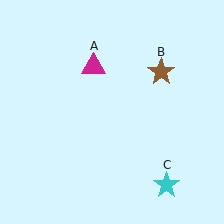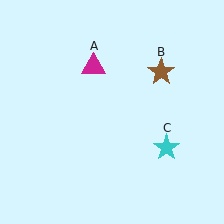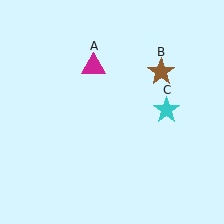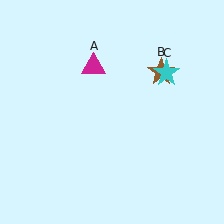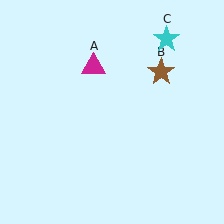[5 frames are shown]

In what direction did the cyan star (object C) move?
The cyan star (object C) moved up.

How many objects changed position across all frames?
1 object changed position: cyan star (object C).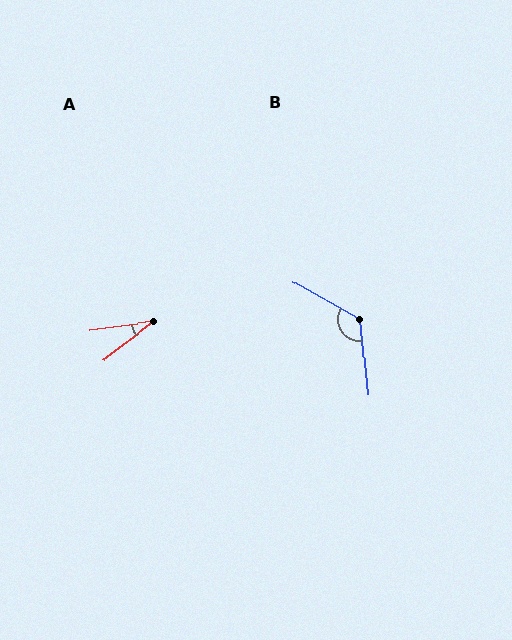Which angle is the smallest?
A, at approximately 30 degrees.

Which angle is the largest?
B, at approximately 125 degrees.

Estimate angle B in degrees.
Approximately 125 degrees.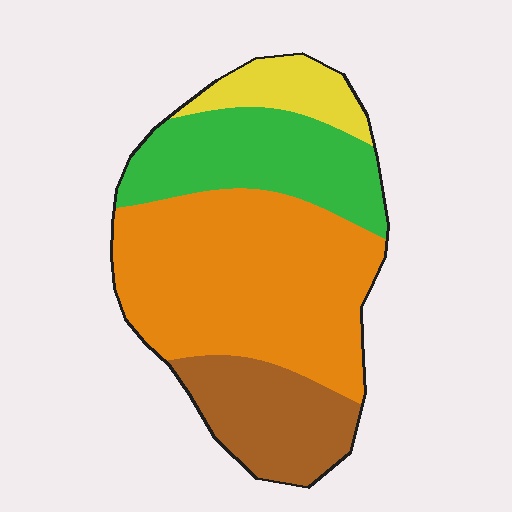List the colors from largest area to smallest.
From largest to smallest: orange, green, brown, yellow.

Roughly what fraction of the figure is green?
Green takes up about one quarter (1/4) of the figure.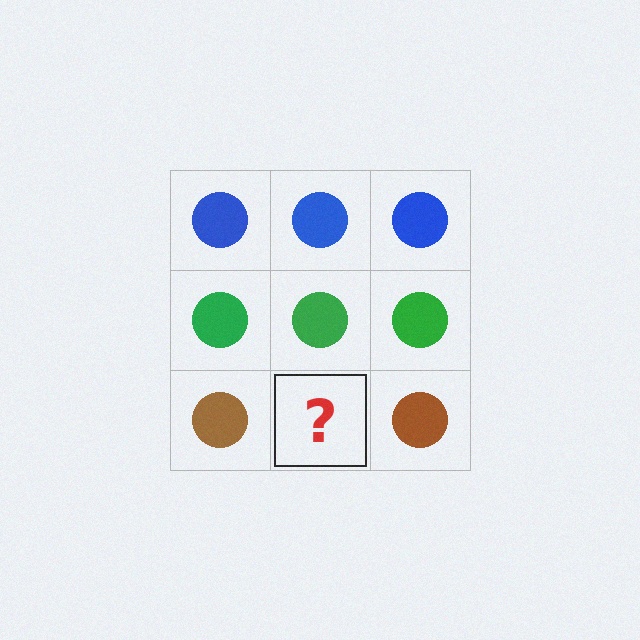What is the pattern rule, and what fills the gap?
The rule is that each row has a consistent color. The gap should be filled with a brown circle.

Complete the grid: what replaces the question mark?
The question mark should be replaced with a brown circle.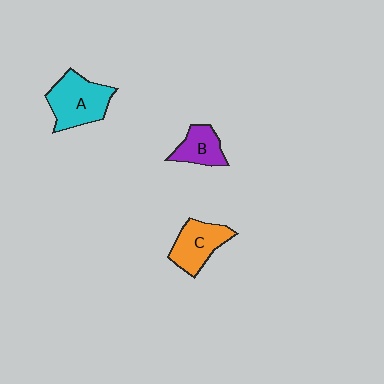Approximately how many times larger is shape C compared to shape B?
Approximately 1.4 times.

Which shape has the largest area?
Shape A (cyan).